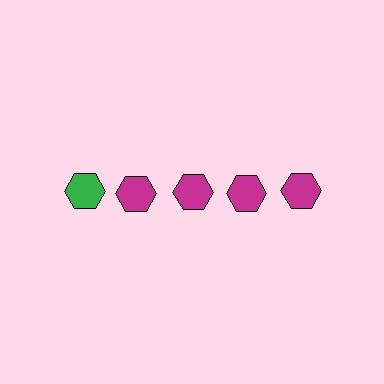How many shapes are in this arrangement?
There are 5 shapes arranged in a grid pattern.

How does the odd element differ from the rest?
It has a different color: green instead of magenta.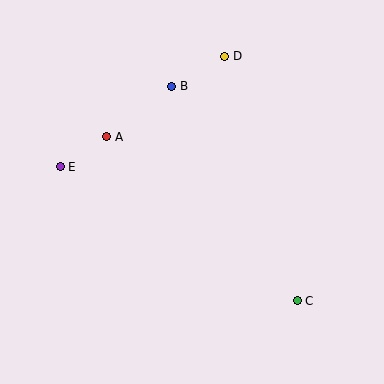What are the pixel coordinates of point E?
Point E is at (60, 167).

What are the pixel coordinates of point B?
Point B is at (172, 87).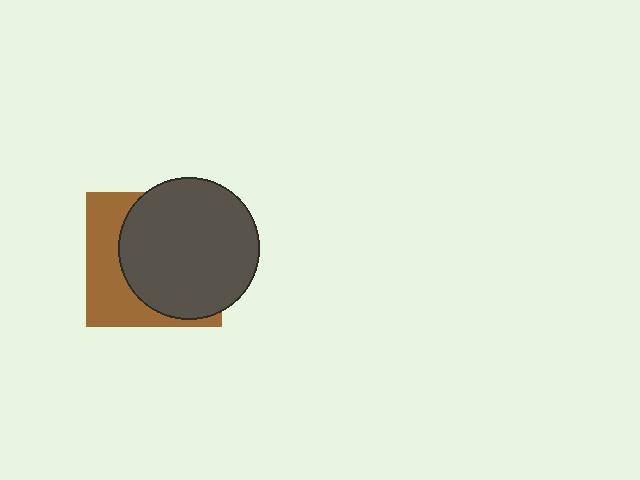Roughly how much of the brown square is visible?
A small part of it is visible (roughly 37%).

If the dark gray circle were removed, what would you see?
You would see the complete brown square.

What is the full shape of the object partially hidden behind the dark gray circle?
The partially hidden object is a brown square.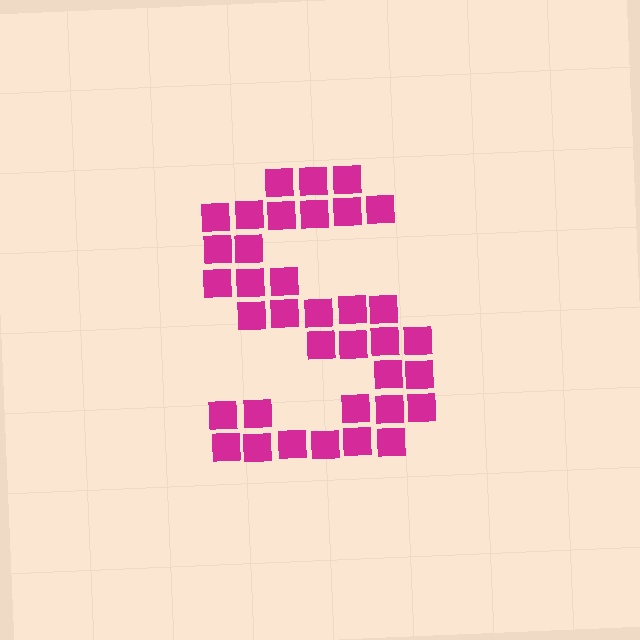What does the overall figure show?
The overall figure shows the letter S.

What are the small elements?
The small elements are squares.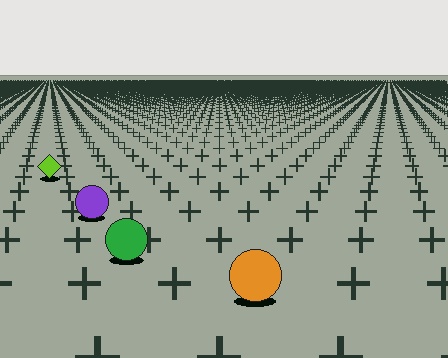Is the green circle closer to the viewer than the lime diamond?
Yes. The green circle is closer — you can tell from the texture gradient: the ground texture is coarser near it.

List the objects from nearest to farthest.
From nearest to farthest: the orange circle, the green circle, the purple circle, the lime diamond.